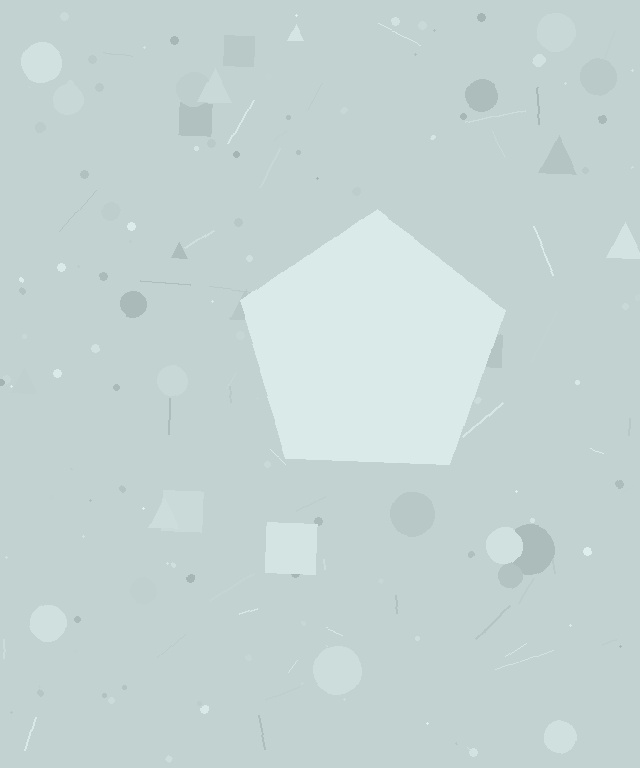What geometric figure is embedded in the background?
A pentagon is embedded in the background.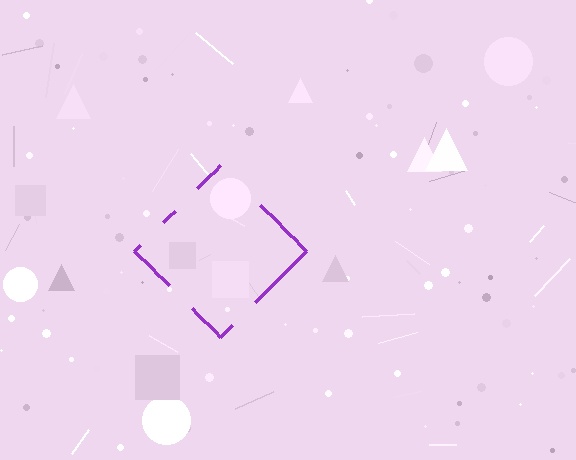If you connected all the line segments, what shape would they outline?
They would outline a diamond.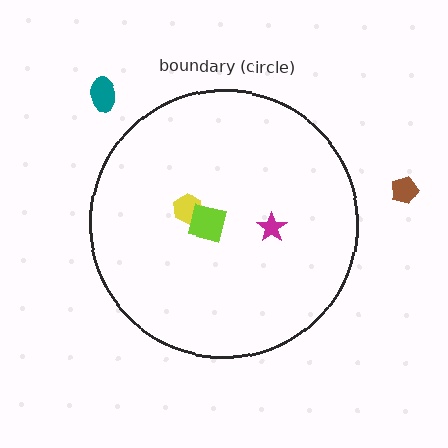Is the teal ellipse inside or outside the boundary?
Outside.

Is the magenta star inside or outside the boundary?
Inside.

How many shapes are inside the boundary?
3 inside, 2 outside.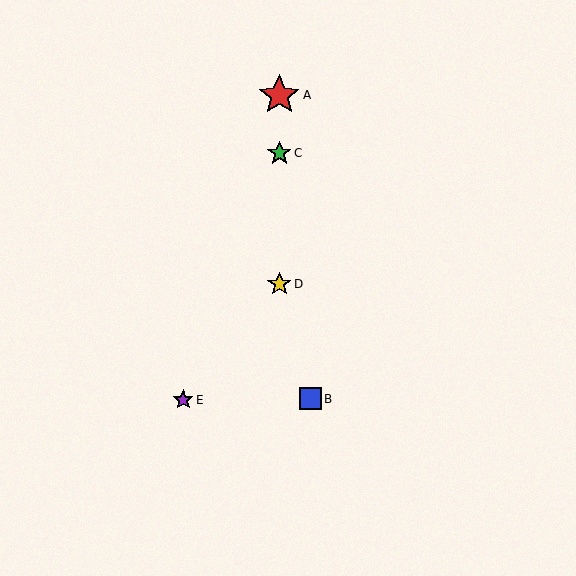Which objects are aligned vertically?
Objects A, C, D are aligned vertically.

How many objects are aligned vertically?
3 objects (A, C, D) are aligned vertically.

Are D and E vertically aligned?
No, D is at x≈279 and E is at x≈183.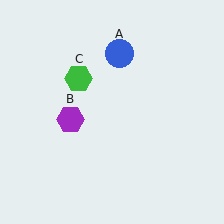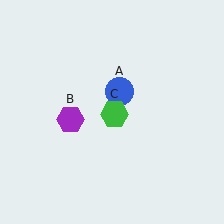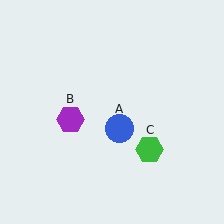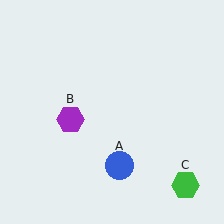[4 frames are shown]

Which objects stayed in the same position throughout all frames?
Purple hexagon (object B) remained stationary.